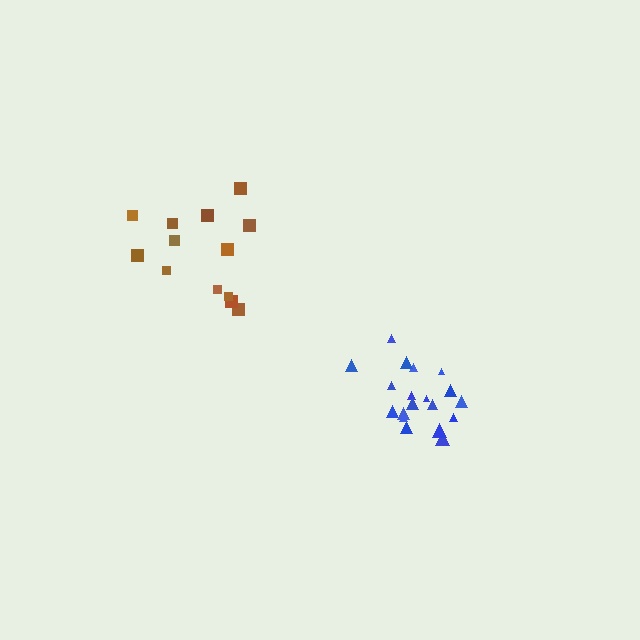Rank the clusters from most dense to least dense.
blue, brown.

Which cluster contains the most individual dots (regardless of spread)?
Blue (19).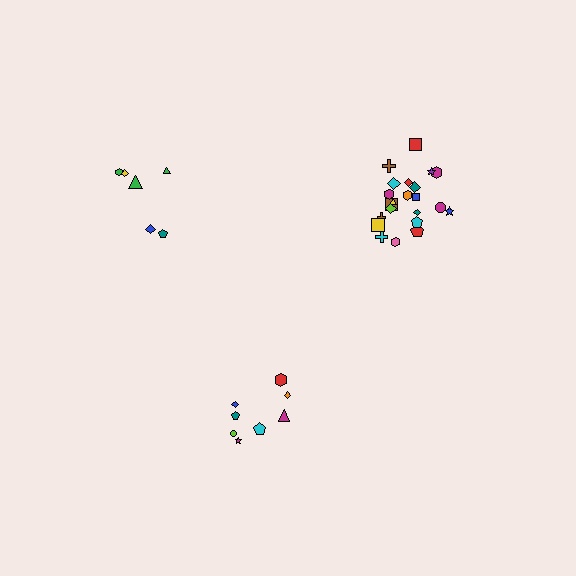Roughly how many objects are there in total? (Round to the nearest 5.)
Roughly 35 objects in total.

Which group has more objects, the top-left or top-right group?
The top-right group.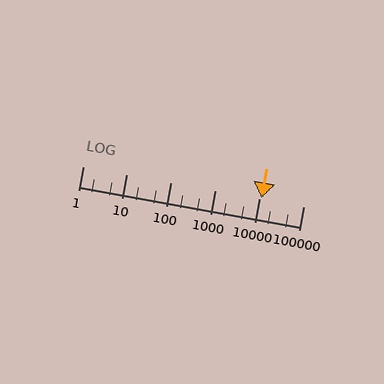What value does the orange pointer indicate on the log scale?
The pointer indicates approximately 11000.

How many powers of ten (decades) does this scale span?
The scale spans 5 decades, from 1 to 100000.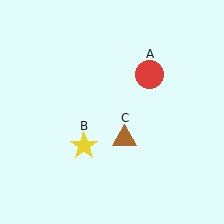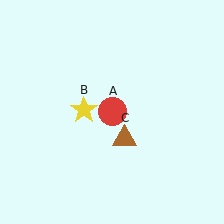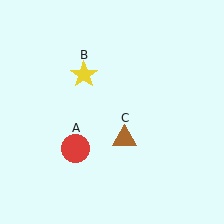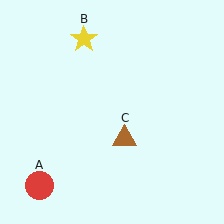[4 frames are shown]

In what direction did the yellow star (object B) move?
The yellow star (object B) moved up.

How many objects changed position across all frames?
2 objects changed position: red circle (object A), yellow star (object B).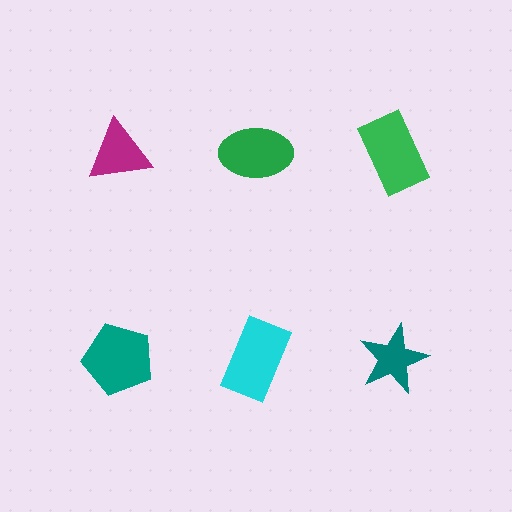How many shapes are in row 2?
3 shapes.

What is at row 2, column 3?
A teal star.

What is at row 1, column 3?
A green rectangle.